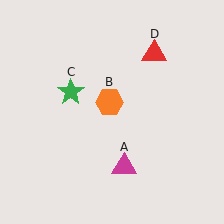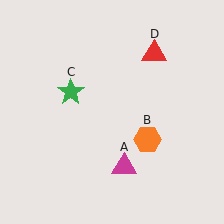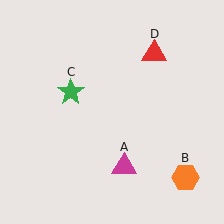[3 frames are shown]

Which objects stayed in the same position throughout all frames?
Magenta triangle (object A) and green star (object C) and red triangle (object D) remained stationary.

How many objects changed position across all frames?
1 object changed position: orange hexagon (object B).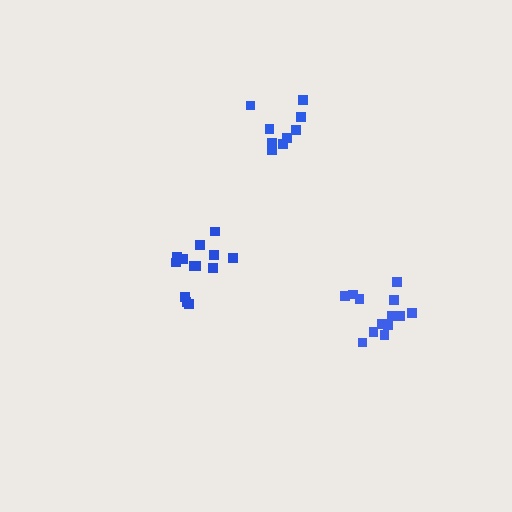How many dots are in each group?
Group 1: 13 dots, Group 2: 14 dots, Group 3: 9 dots (36 total).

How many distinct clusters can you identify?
There are 3 distinct clusters.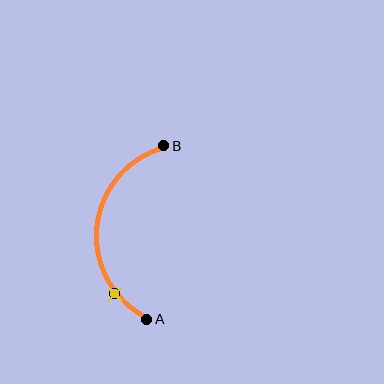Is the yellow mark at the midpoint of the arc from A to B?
No. The yellow mark lies on the arc but is closer to endpoint A. The arc midpoint would be at the point on the curve equidistant along the arc from both A and B.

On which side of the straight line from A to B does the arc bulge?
The arc bulges to the left of the straight line connecting A and B.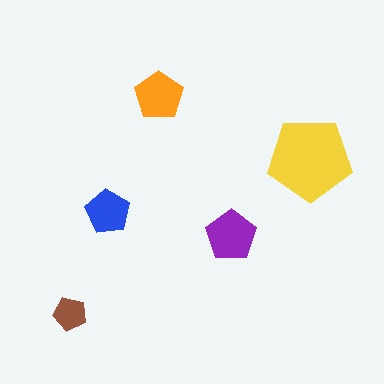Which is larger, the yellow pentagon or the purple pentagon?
The yellow one.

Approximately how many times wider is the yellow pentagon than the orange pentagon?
About 1.5 times wider.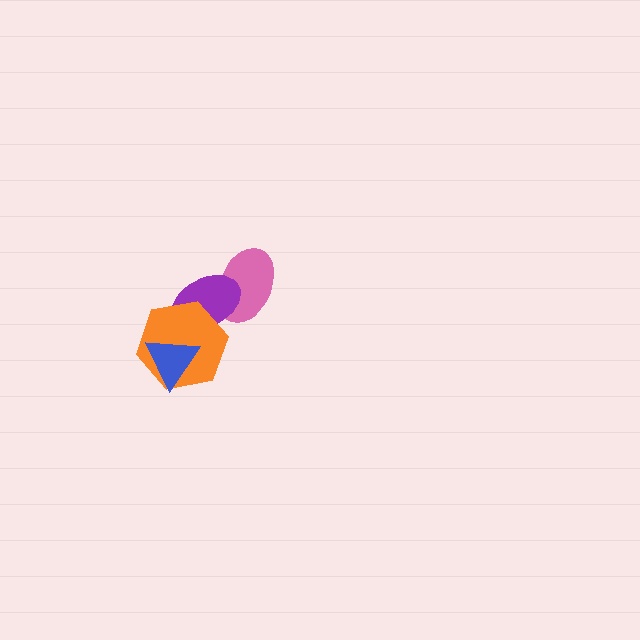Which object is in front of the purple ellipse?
The orange hexagon is in front of the purple ellipse.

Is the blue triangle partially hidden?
No, no other shape covers it.